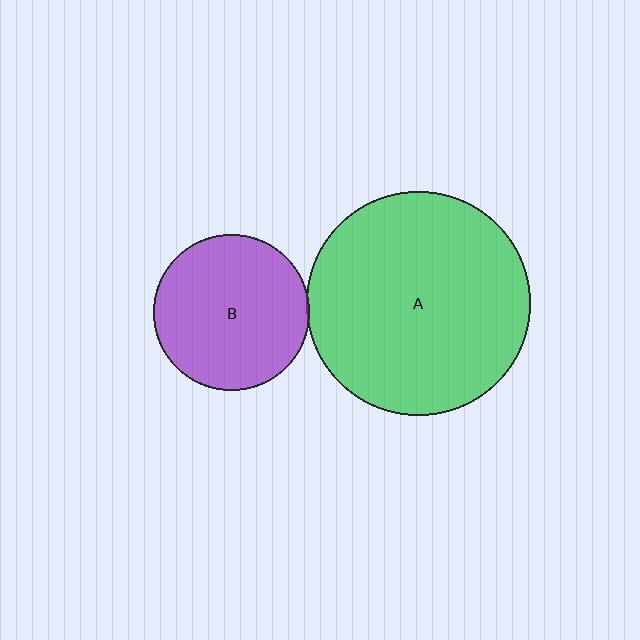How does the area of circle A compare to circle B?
Approximately 2.1 times.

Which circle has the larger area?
Circle A (green).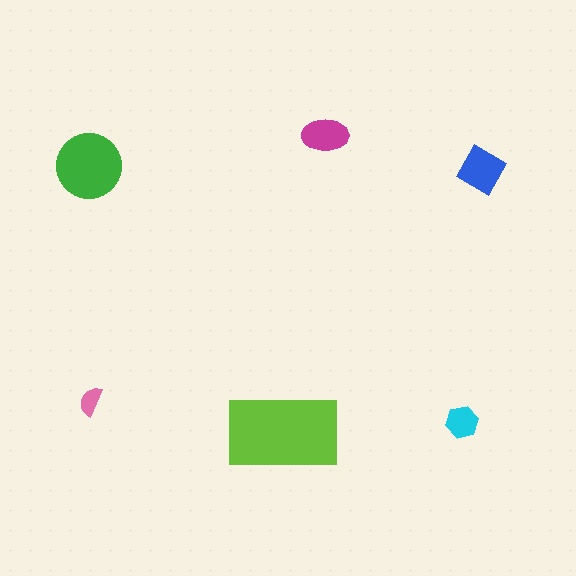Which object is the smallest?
The pink semicircle.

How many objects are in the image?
There are 6 objects in the image.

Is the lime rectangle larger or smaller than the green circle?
Larger.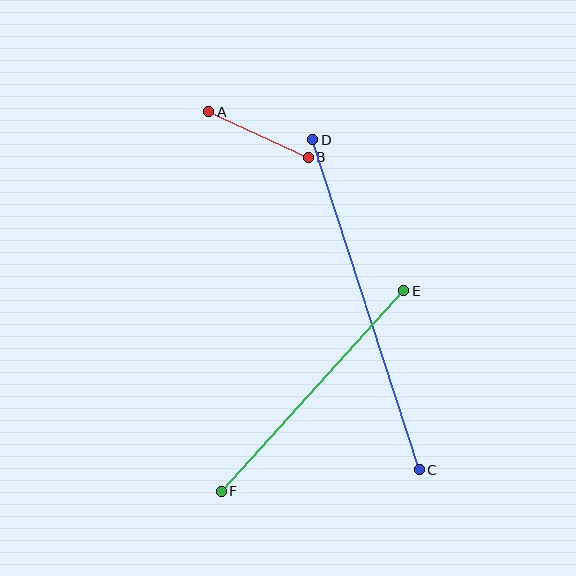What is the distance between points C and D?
The distance is approximately 346 pixels.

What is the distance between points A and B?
The distance is approximately 109 pixels.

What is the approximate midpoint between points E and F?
The midpoint is at approximately (312, 391) pixels.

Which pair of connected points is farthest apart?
Points C and D are farthest apart.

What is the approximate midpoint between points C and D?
The midpoint is at approximately (366, 305) pixels.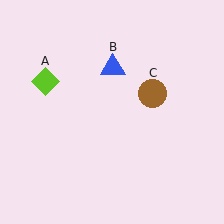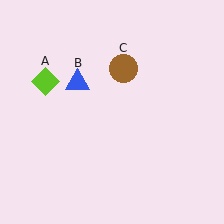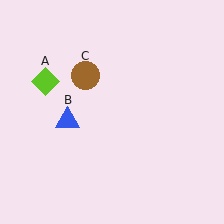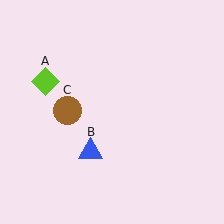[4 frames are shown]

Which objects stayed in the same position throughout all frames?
Lime diamond (object A) remained stationary.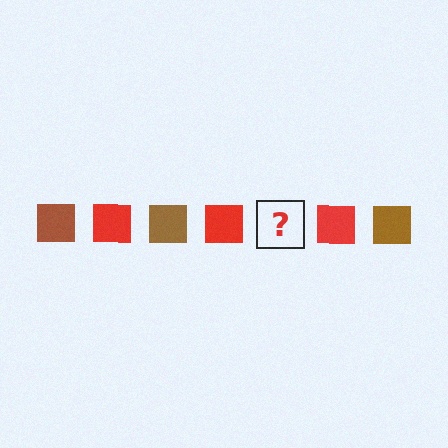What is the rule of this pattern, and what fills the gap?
The rule is that the pattern cycles through brown, red squares. The gap should be filled with a brown square.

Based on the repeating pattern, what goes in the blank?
The blank should be a brown square.